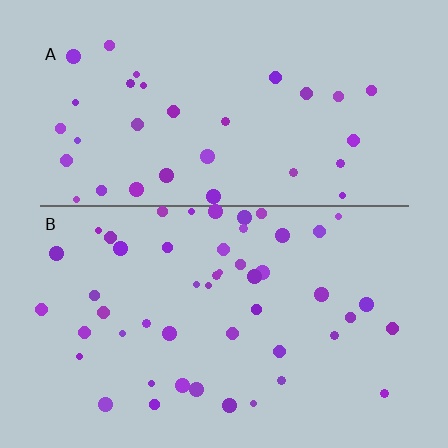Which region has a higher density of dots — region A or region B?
B (the bottom).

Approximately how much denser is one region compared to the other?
Approximately 1.5× — region B over region A.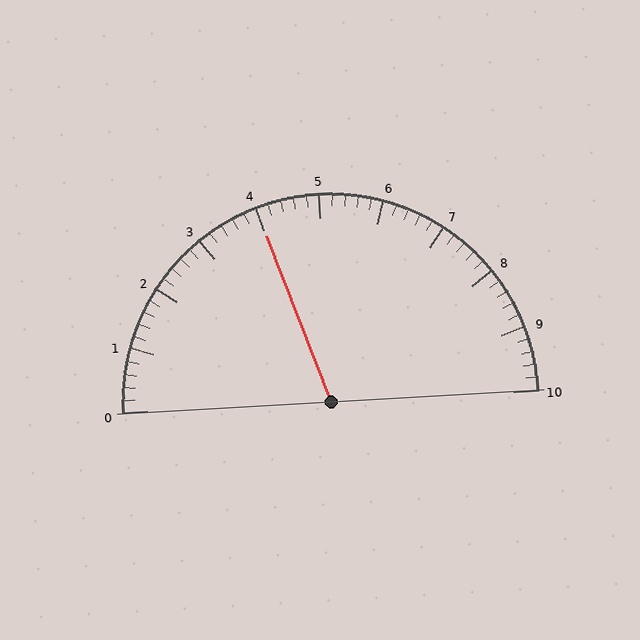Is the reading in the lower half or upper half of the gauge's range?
The reading is in the lower half of the range (0 to 10).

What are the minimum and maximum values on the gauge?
The gauge ranges from 0 to 10.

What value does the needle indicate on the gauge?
The needle indicates approximately 4.0.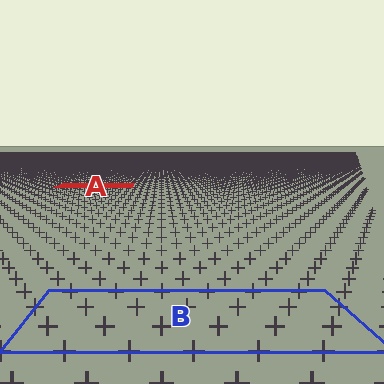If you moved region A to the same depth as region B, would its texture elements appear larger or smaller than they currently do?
They would appear larger. At a closer depth, the same texture elements are projected at a bigger on-screen size.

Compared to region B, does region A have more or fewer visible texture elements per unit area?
Region A has more texture elements per unit area — they are packed more densely because it is farther away.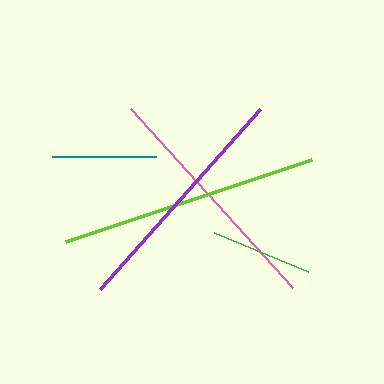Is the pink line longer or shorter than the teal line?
The pink line is longer than the teal line.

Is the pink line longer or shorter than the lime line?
The lime line is longer than the pink line.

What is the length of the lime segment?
The lime segment is approximately 259 pixels long.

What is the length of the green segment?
The green segment is approximately 102 pixels long.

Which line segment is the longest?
The lime line is the longest at approximately 259 pixels.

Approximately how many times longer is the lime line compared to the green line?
The lime line is approximately 2.5 times the length of the green line.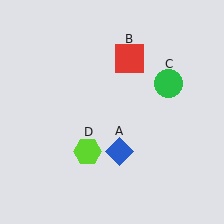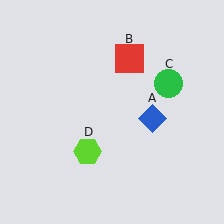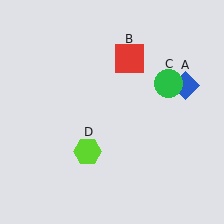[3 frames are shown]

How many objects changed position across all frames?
1 object changed position: blue diamond (object A).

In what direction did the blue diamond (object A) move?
The blue diamond (object A) moved up and to the right.